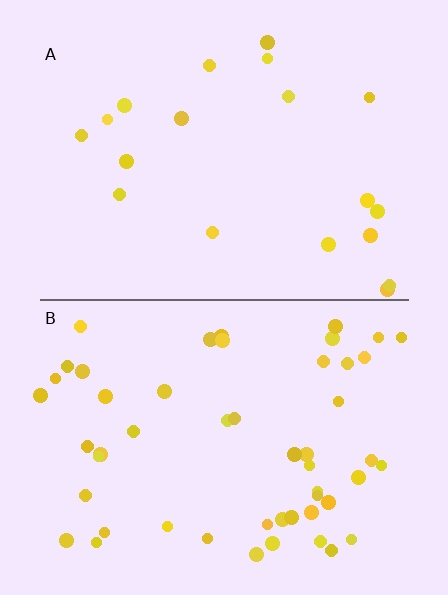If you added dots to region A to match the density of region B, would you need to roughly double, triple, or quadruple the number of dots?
Approximately triple.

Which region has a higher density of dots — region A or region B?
B (the bottom).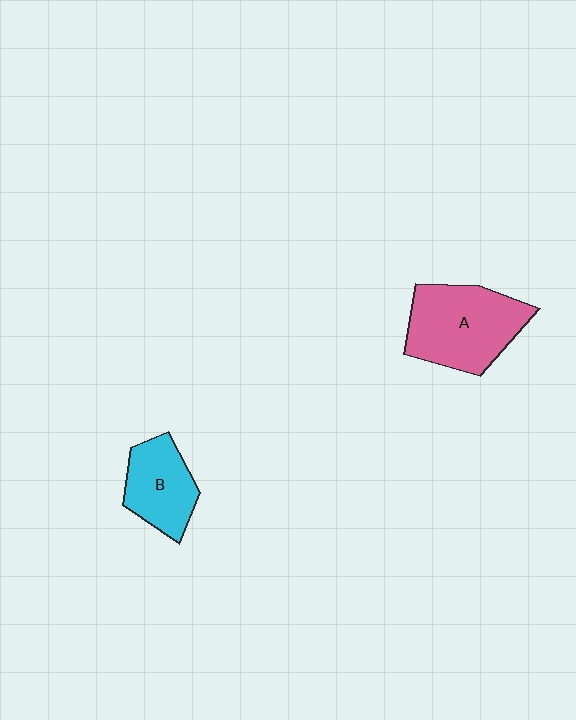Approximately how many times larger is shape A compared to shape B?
Approximately 1.5 times.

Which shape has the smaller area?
Shape B (cyan).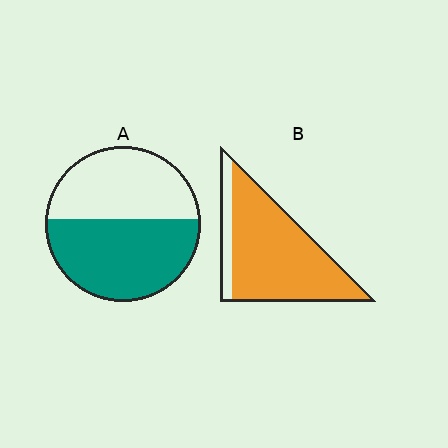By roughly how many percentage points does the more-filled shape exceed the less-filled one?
By roughly 30 percentage points (B over A).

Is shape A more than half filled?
Yes.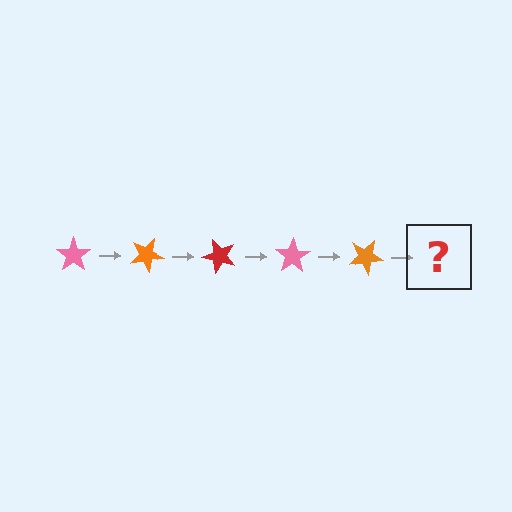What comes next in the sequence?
The next element should be a red star, rotated 125 degrees from the start.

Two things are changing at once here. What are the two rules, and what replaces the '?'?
The two rules are that it rotates 25 degrees each step and the color cycles through pink, orange, and red. The '?' should be a red star, rotated 125 degrees from the start.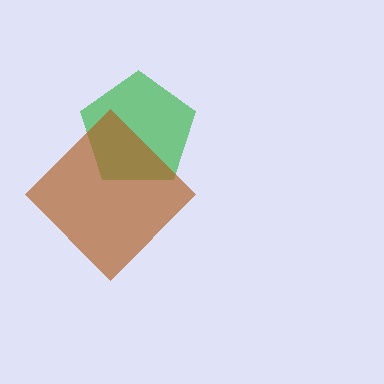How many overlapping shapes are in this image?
There are 2 overlapping shapes in the image.